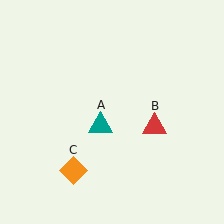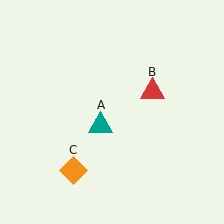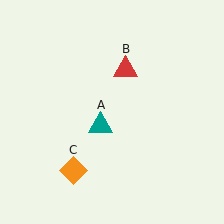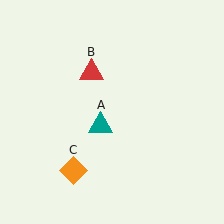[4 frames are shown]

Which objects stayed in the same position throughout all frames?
Teal triangle (object A) and orange diamond (object C) remained stationary.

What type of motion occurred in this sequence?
The red triangle (object B) rotated counterclockwise around the center of the scene.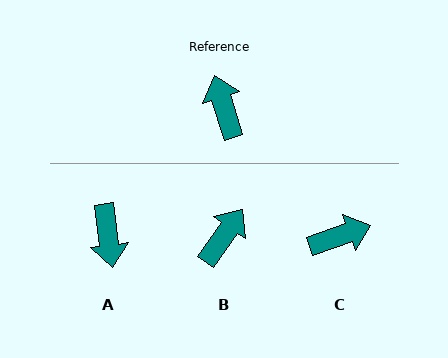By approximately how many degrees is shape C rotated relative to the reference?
Approximately 87 degrees clockwise.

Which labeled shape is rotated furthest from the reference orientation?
A, about 171 degrees away.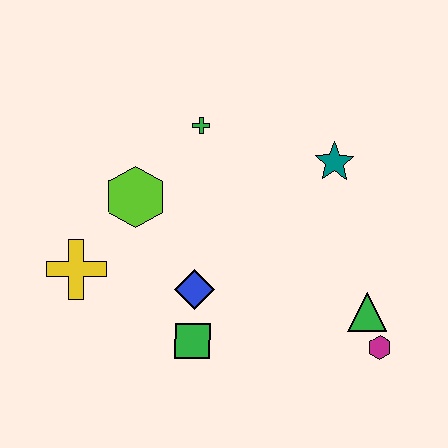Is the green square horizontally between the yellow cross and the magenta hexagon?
Yes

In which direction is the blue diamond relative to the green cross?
The blue diamond is below the green cross.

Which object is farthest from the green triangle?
The yellow cross is farthest from the green triangle.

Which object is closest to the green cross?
The lime hexagon is closest to the green cross.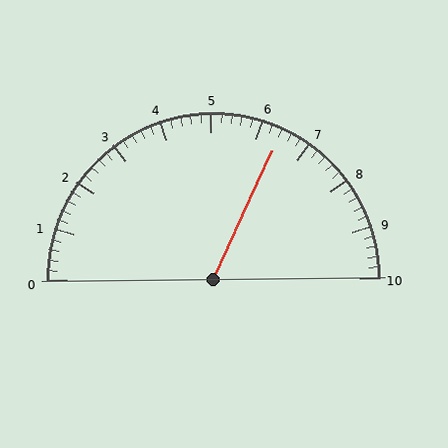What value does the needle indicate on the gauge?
The needle indicates approximately 6.4.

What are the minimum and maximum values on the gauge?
The gauge ranges from 0 to 10.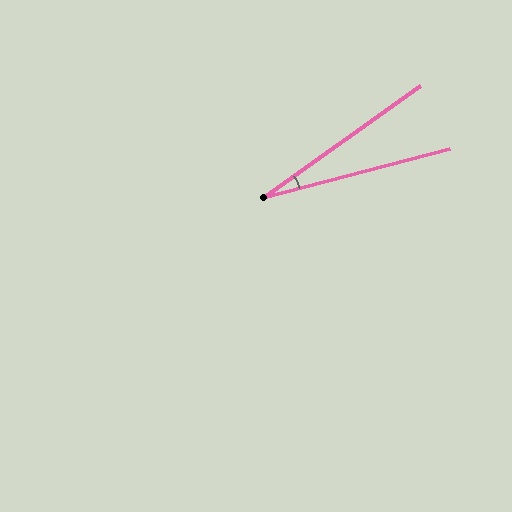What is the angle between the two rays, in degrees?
Approximately 21 degrees.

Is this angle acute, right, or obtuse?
It is acute.